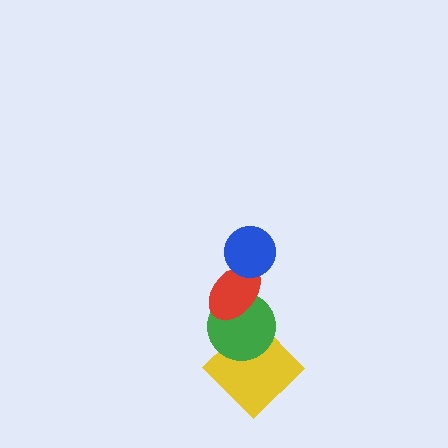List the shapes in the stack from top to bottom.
From top to bottom: the blue circle, the red ellipse, the green circle, the yellow diamond.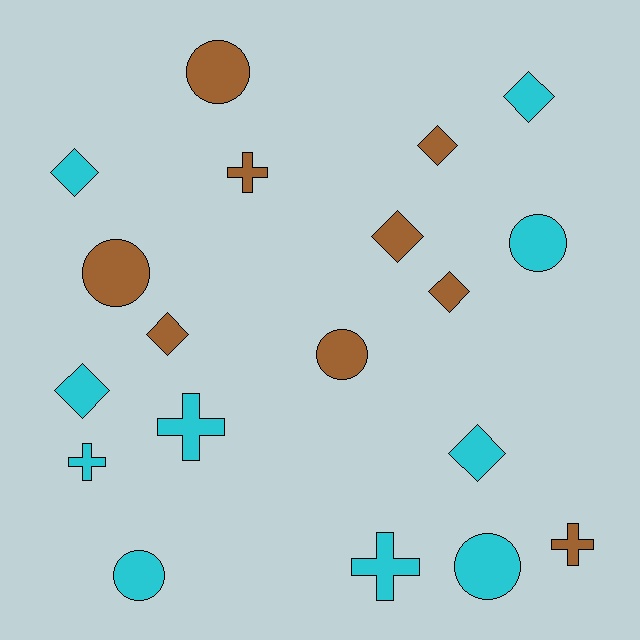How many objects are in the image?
There are 19 objects.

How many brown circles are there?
There are 3 brown circles.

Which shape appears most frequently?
Diamond, with 8 objects.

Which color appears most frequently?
Cyan, with 10 objects.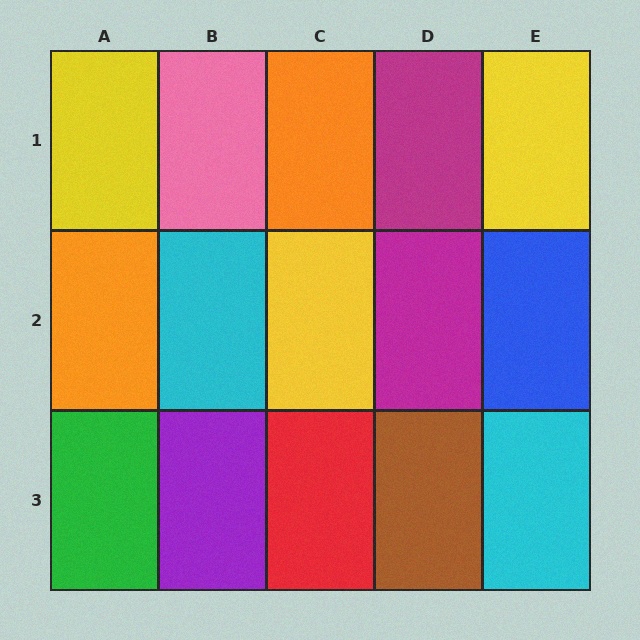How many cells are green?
1 cell is green.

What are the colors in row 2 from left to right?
Orange, cyan, yellow, magenta, blue.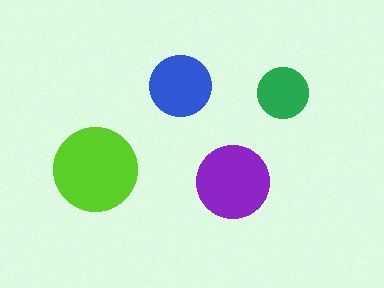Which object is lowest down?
The purple circle is bottommost.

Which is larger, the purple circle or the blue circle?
The purple one.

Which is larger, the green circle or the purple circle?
The purple one.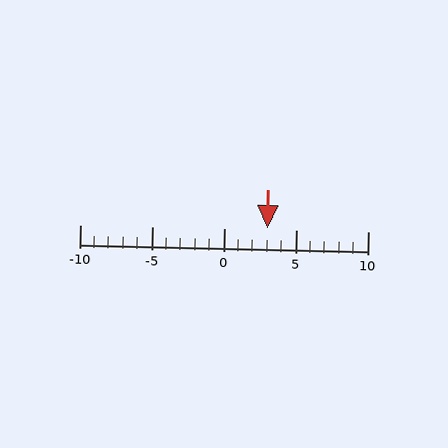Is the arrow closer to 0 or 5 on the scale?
The arrow is closer to 5.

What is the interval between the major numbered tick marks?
The major tick marks are spaced 5 units apart.